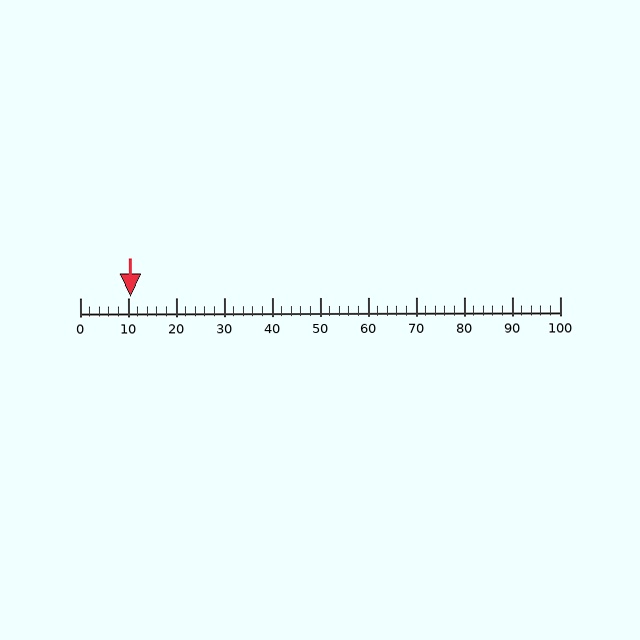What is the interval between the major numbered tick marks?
The major tick marks are spaced 10 units apart.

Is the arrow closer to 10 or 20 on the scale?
The arrow is closer to 10.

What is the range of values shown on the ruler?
The ruler shows values from 0 to 100.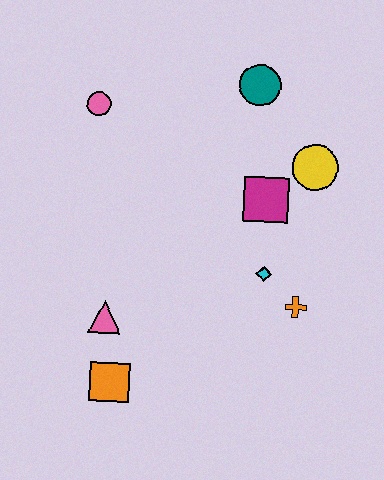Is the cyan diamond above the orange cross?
Yes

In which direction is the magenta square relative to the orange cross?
The magenta square is above the orange cross.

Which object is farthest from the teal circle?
The orange square is farthest from the teal circle.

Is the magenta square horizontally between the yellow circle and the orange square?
Yes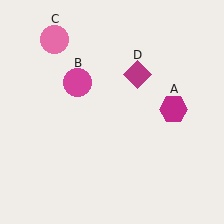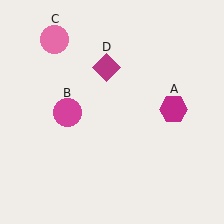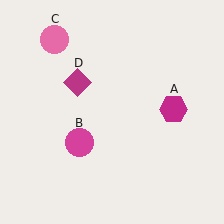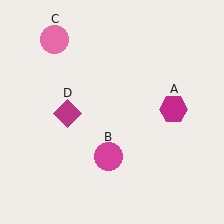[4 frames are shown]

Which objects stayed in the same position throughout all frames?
Magenta hexagon (object A) and pink circle (object C) remained stationary.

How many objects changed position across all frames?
2 objects changed position: magenta circle (object B), magenta diamond (object D).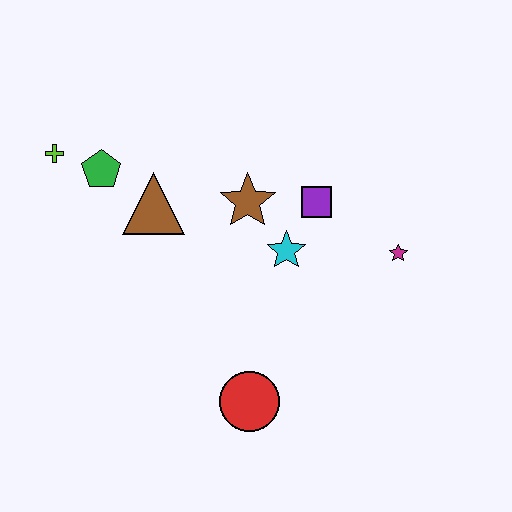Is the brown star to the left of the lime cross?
No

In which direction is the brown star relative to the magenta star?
The brown star is to the left of the magenta star.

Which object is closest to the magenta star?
The purple square is closest to the magenta star.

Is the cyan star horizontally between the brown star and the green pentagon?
No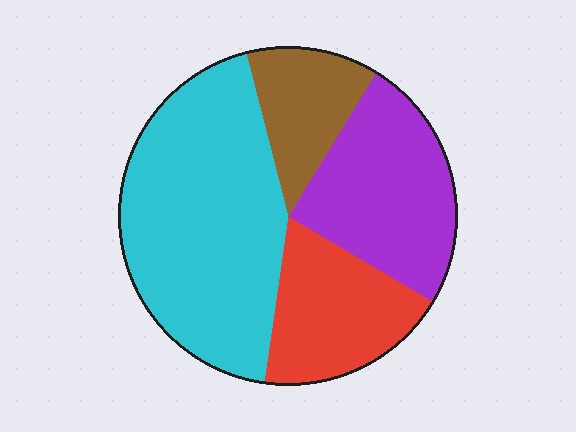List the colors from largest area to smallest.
From largest to smallest: cyan, purple, red, brown.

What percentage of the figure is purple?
Purple takes up about one quarter (1/4) of the figure.